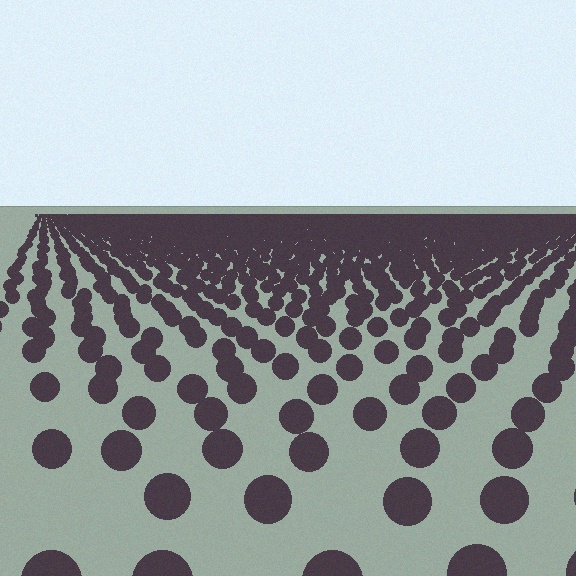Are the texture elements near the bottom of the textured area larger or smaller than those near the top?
Larger. Near the bottom, elements are closer to the viewer and appear at a bigger on-screen size.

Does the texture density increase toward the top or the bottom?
Density increases toward the top.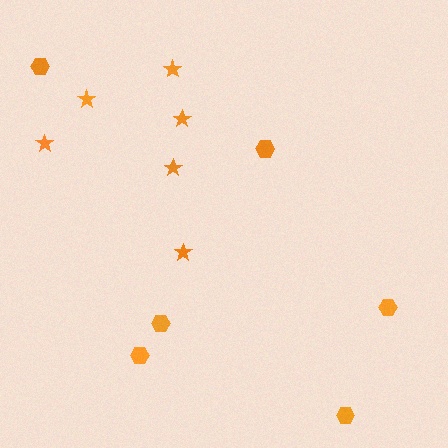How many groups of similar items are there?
There are 2 groups: one group of hexagons (6) and one group of stars (6).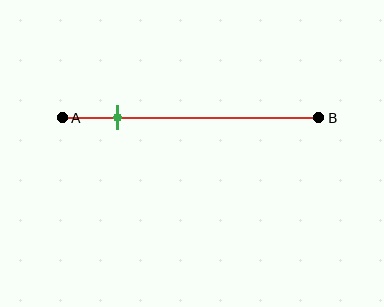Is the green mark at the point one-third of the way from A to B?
No, the mark is at about 20% from A, not at the 33% one-third point.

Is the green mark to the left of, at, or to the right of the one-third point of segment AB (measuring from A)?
The green mark is to the left of the one-third point of segment AB.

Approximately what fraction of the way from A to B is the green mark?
The green mark is approximately 20% of the way from A to B.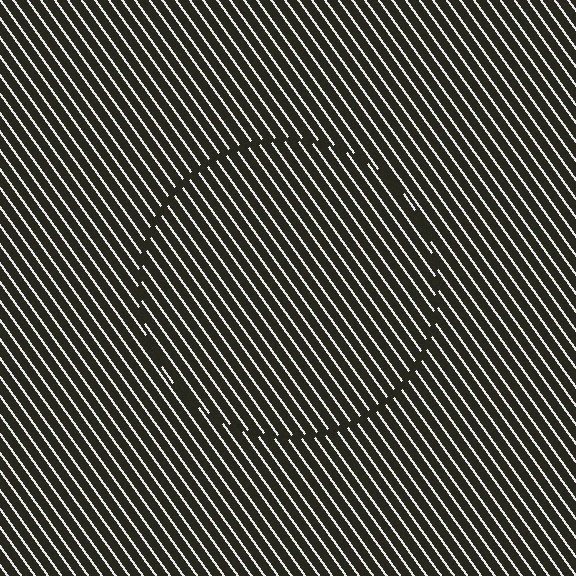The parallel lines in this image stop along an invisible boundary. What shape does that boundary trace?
An illusory circle. The interior of the shape contains the same grating, shifted by half a period — the contour is defined by the phase discontinuity where line-ends from the inner and outer gratings abut.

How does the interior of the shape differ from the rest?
The interior of the shape contains the same grating, shifted by half a period — the contour is defined by the phase discontinuity where line-ends from the inner and outer gratings abut.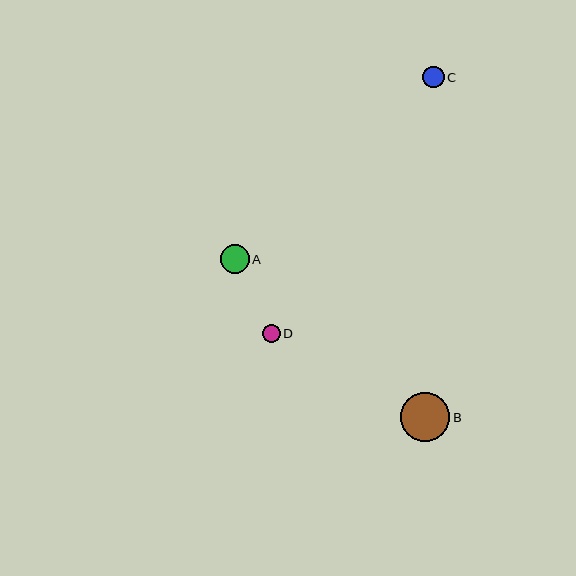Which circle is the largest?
Circle B is the largest with a size of approximately 49 pixels.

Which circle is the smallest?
Circle D is the smallest with a size of approximately 18 pixels.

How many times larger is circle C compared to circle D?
Circle C is approximately 1.2 times the size of circle D.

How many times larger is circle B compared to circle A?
Circle B is approximately 1.7 times the size of circle A.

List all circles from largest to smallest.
From largest to smallest: B, A, C, D.